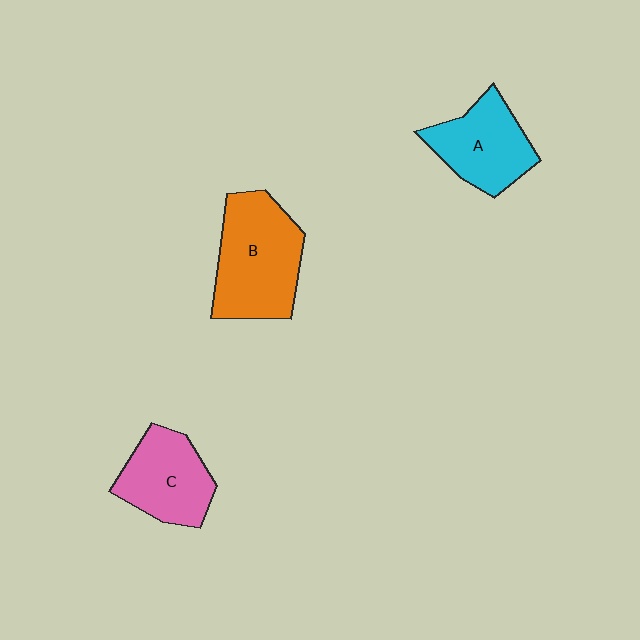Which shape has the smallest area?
Shape C (pink).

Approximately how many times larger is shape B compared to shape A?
Approximately 1.4 times.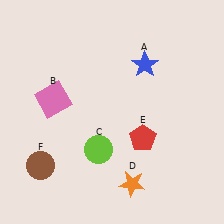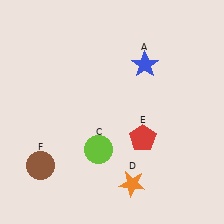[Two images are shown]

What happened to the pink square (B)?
The pink square (B) was removed in Image 2. It was in the top-left area of Image 1.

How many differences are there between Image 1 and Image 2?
There is 1 difference between the two images.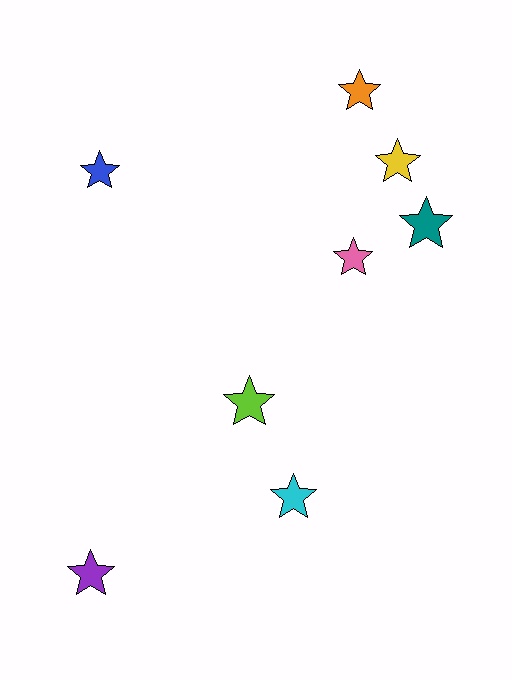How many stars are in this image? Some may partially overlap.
There are 8 stars.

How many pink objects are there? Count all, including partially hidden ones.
There is 1 pink object.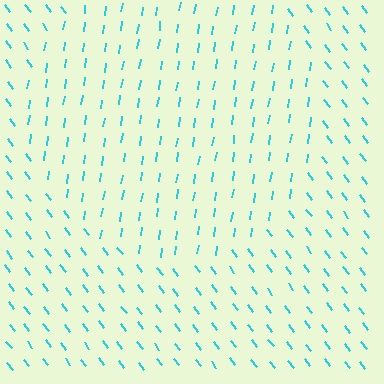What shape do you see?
I see a circle.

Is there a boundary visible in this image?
Yes, there is a texture boundary formed by a change in line orientation.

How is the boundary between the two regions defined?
The boundary is defined purely by a change in line orientation (approximately 45 degrees difference). All lines are the same color and thickness.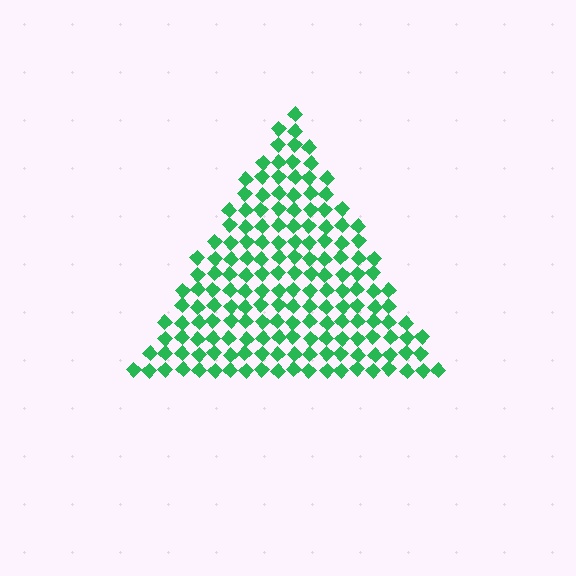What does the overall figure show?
The overall figure shows a triangle.